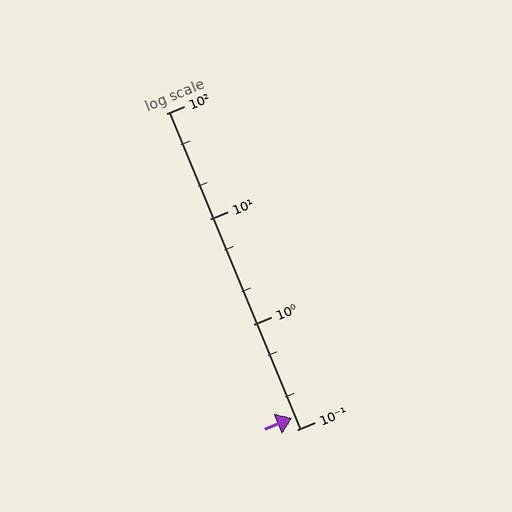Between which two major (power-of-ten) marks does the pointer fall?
The pointer is between 0.1 and 1.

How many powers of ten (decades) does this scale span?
The scale spans 3 decades, from 0.1 to 100.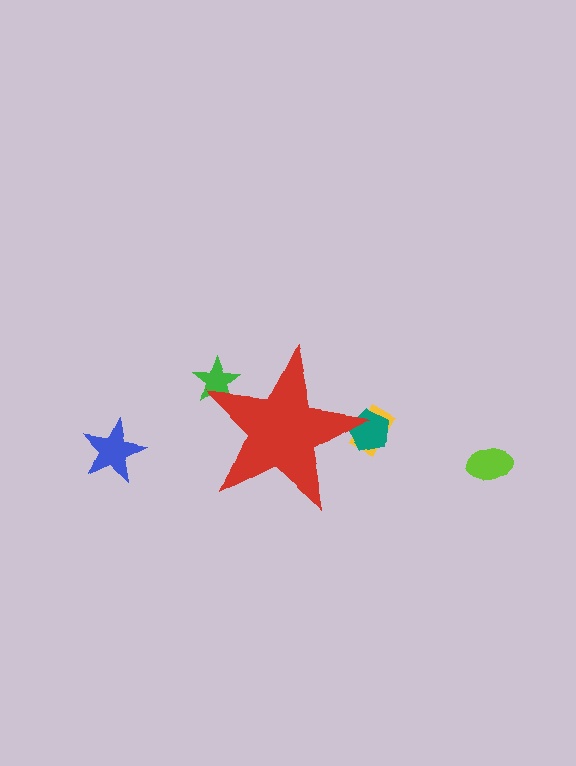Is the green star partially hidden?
Yes, the green star is partially hidden behind the red star.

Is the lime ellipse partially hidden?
No, the lime ellipse is fully visible.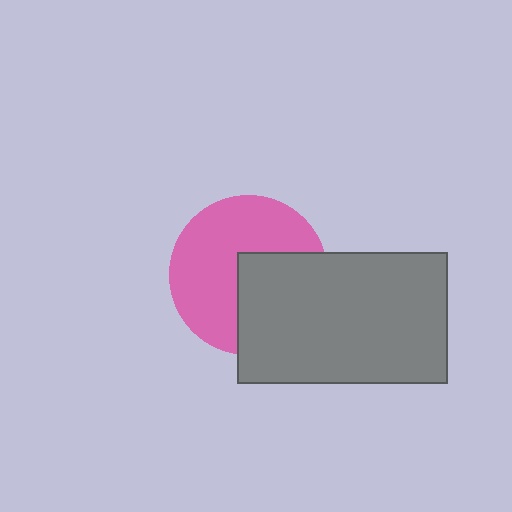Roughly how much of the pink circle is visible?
About half of it is visible (roughly 60%).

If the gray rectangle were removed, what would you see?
You would see the complete pink circle.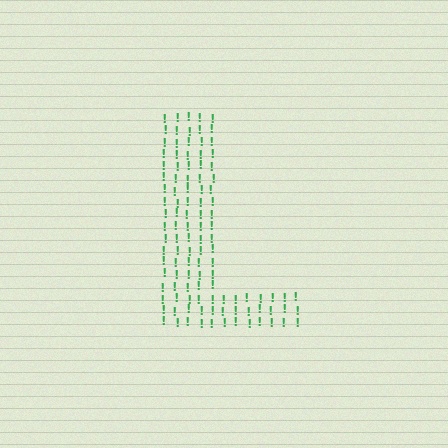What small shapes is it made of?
It is made of small exclamation marks.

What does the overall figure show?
The overall figure shows the letter L.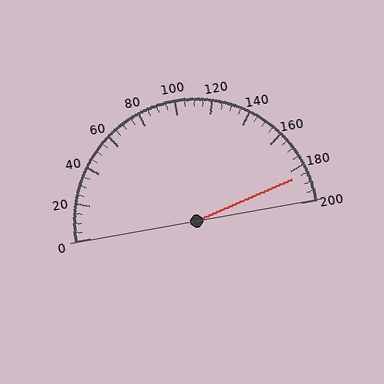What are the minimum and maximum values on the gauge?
The gauge ranges from 0 to 200.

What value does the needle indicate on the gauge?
The needle indicates approximately 185.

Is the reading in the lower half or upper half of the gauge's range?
The reading is in the upper half of the range (0 to 200).